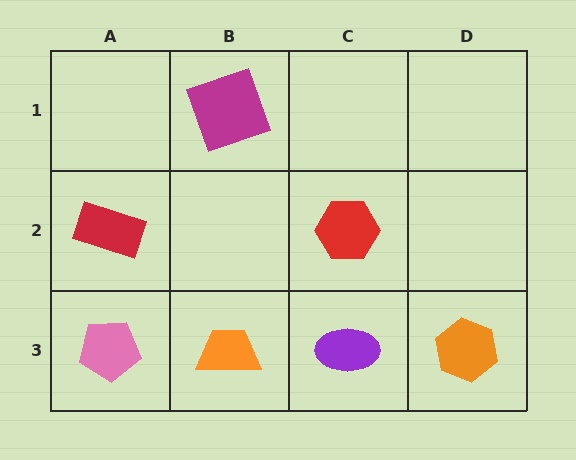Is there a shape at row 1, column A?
No, that cell is empty.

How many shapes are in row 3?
4 shapes.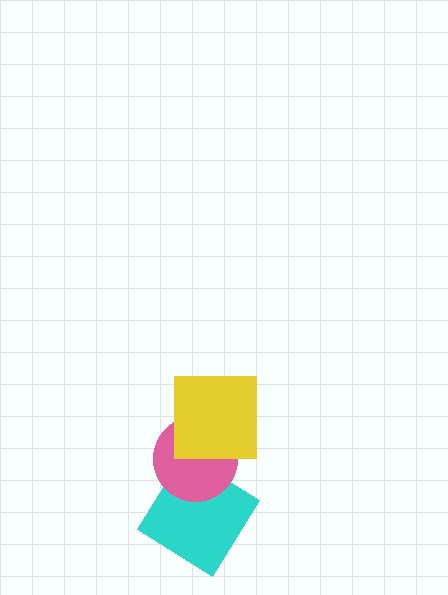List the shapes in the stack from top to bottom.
From top to bottom: the yellow square, the pink circle, the cyan diamond.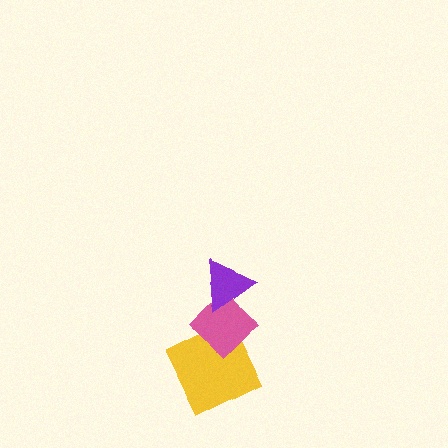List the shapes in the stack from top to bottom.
From top to bottom: the purple triangle, the pink diamond, the yellow square.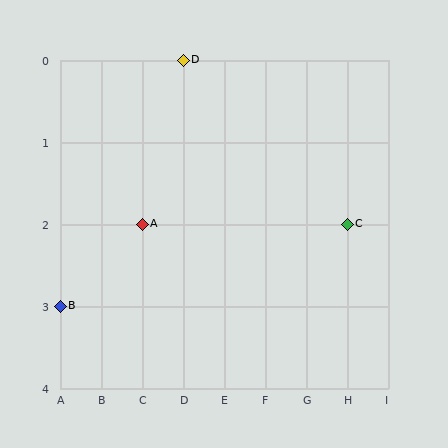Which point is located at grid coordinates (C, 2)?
Point A is at (C, 2).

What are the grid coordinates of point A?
Point A is at grid coordinates (C, 2).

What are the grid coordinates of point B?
Point B is at grid coordinates (A, 3).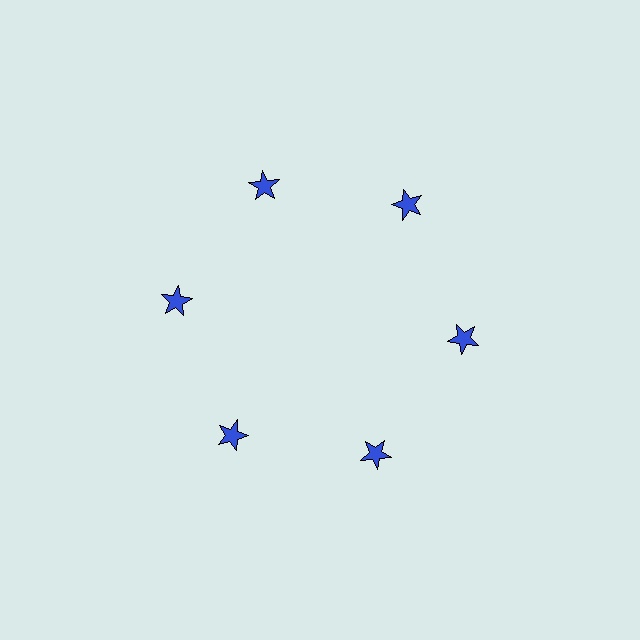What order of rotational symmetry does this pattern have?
This pattern has 6-fold rotational symmetry.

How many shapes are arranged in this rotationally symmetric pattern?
There are 6 shapes, arranged in 6 groups of 1.